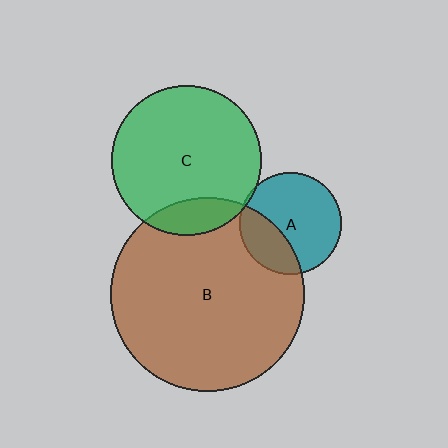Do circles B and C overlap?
Yes.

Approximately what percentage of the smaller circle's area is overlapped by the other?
Approximately 15%.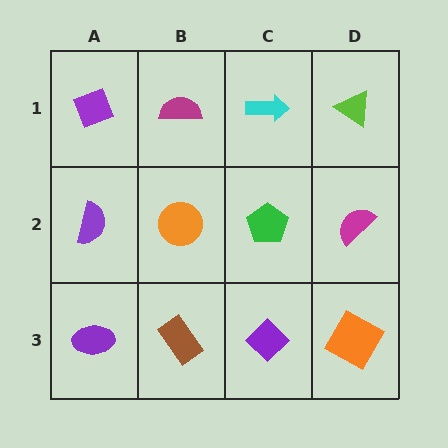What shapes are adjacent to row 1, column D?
A magenta semicircle (row 2, column D), a cyan arrow (row 1, column C).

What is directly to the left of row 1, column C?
A magenta semicircle.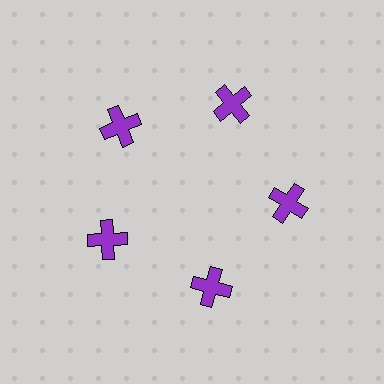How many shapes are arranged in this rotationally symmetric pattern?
There are 5 shapes, arranged in 5 groups of 1.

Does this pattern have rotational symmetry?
Yes, this pattern has 5-fold rotational symmetry. It looks the same after rotating 72 degrees around the center.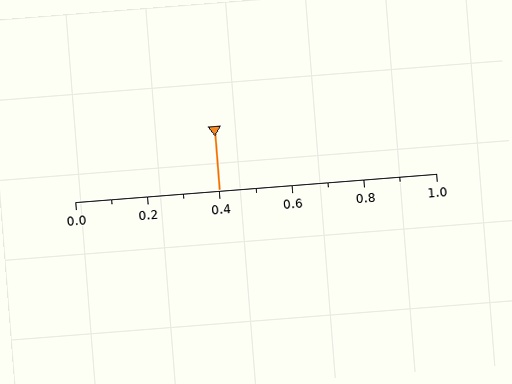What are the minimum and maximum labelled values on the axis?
The axis runs from 0.0 to 1.0.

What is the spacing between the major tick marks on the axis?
The major ticks are spaced 0.2 apart.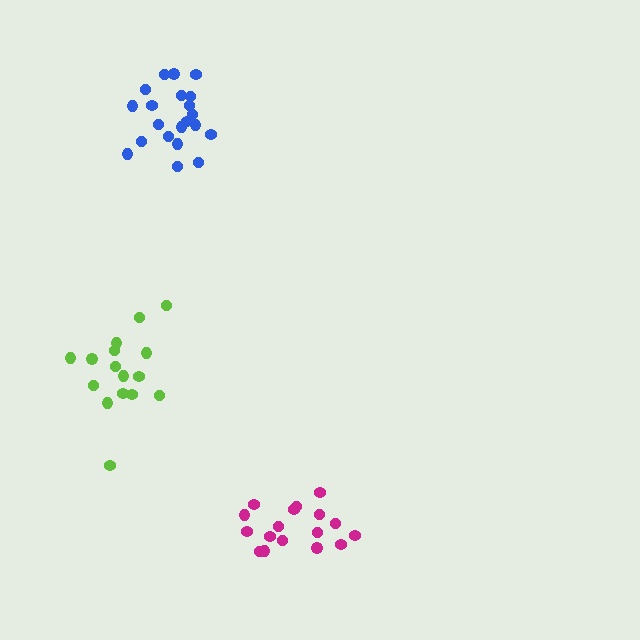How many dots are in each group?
Group 1: 16 dots, Group 2: 17 dots, Group 3: 21 dots (54 total).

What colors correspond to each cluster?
The clusters are colored: lime, magenta, blue.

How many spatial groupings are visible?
There are 3 spatial groupings.